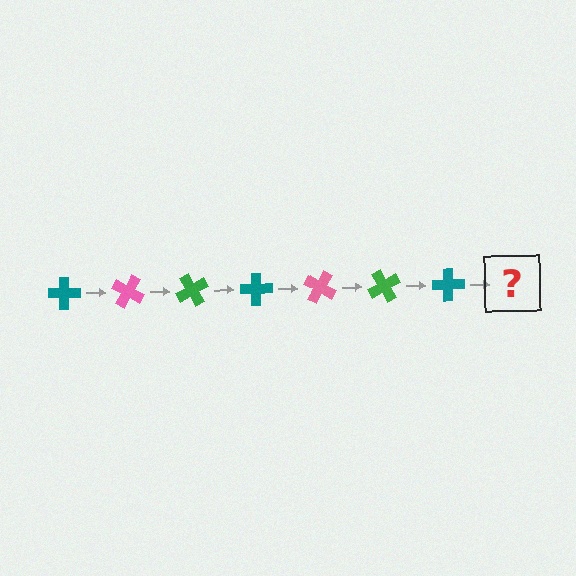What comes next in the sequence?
The next element should be a pink cross, rotated 210 degrees from the start.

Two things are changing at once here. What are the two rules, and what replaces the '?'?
The two rules are that it rotates 30 degrees each step and the color cycles through teal, pink, and green. The '?' should be a pink cross, rotated 210 degrees from the start.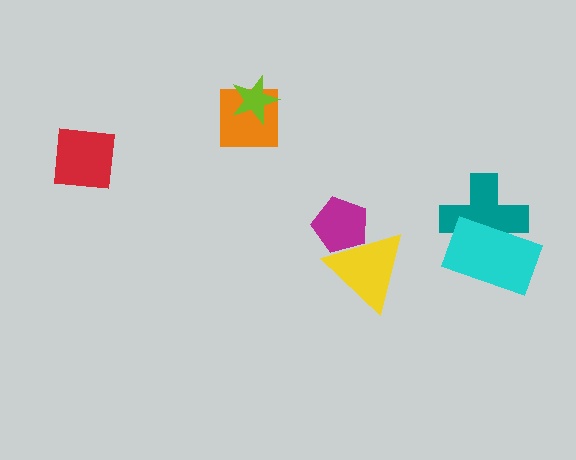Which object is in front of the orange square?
The lime star is in front of the orange square.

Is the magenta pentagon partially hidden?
Yes, it is partially covered by another shape.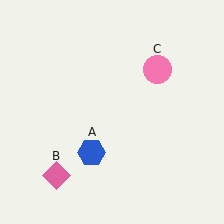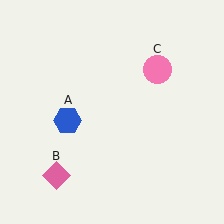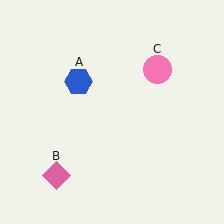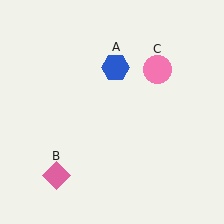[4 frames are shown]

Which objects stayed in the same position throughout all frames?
Pink diamond (object B) and pink circle (object C) remained stationary.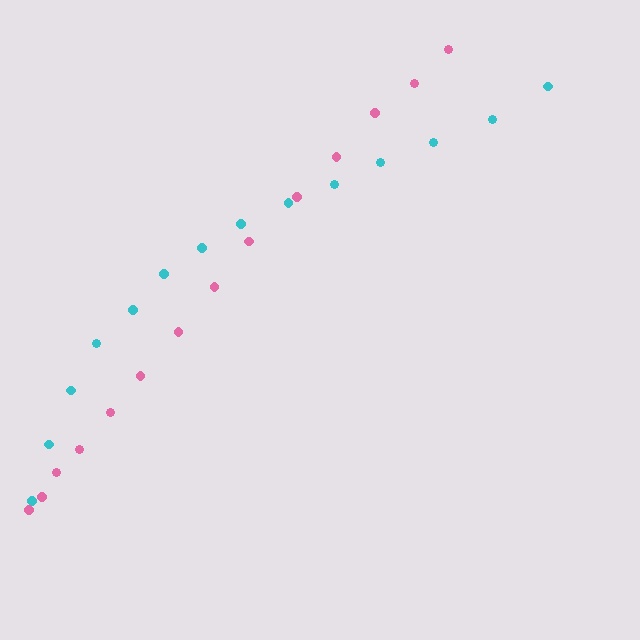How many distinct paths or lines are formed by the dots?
There are 2 distinct paths.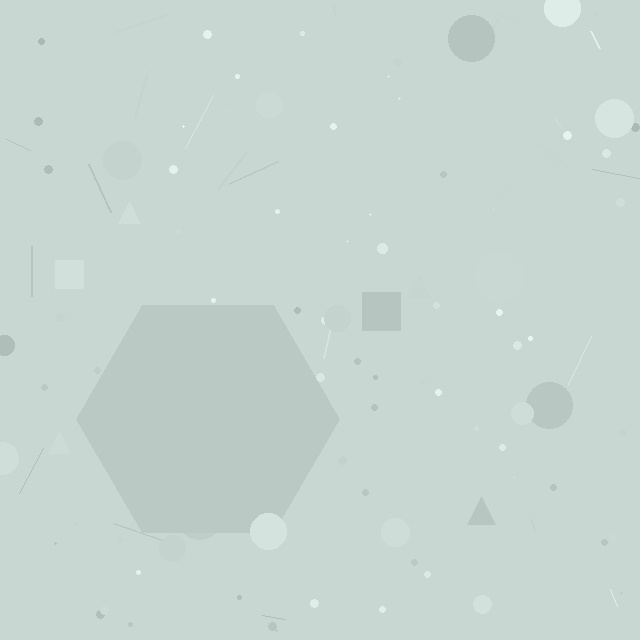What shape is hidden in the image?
A hexagon is hidden in the image.